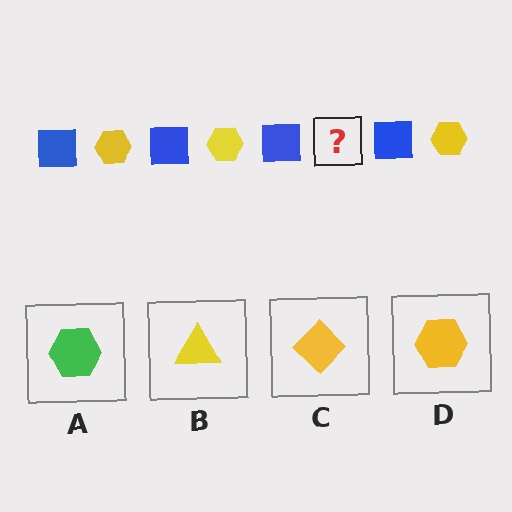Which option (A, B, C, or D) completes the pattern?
D.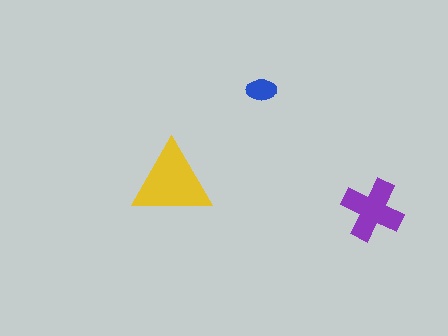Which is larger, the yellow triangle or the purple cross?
The yellow triangle.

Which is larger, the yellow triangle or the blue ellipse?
The yellow triangle.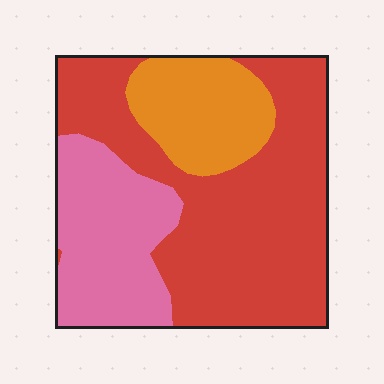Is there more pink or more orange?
Pink.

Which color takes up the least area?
Orange, at roughly 20%.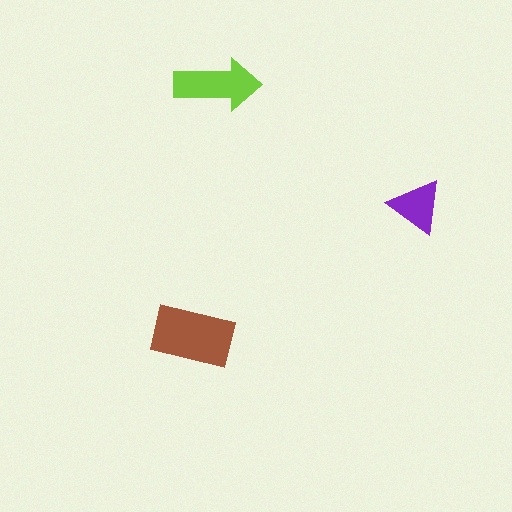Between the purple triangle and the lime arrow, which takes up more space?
The lime arrow.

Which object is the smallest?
The purple triangle.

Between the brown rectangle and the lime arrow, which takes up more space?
The brown rectangle.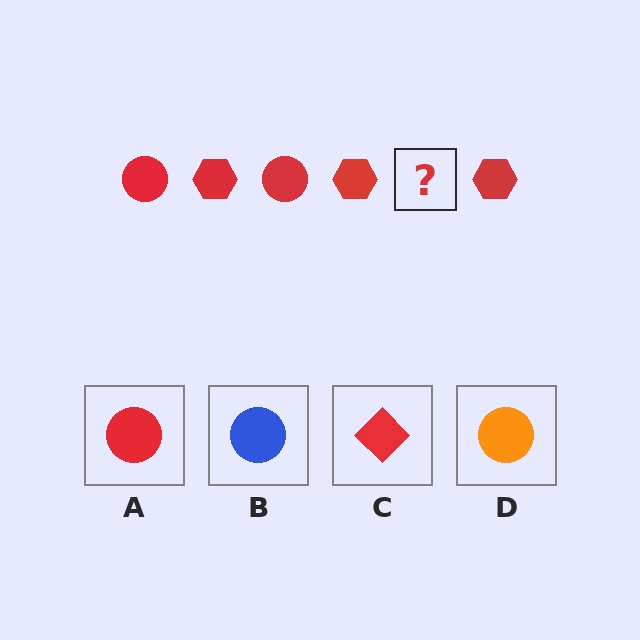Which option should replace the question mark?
Option A.